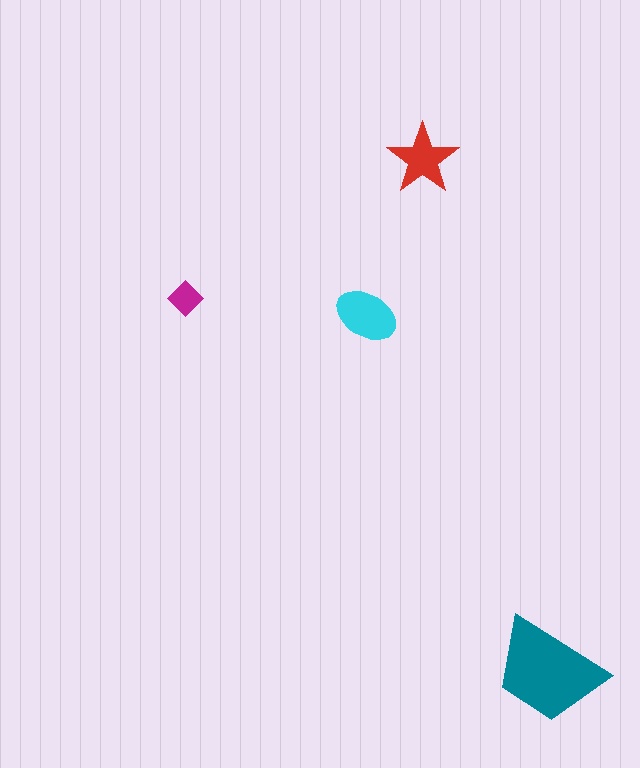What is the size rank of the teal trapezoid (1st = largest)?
1st.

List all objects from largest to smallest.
The teal trapezoid, the cyan ellipse, the red star, the magenta diamond.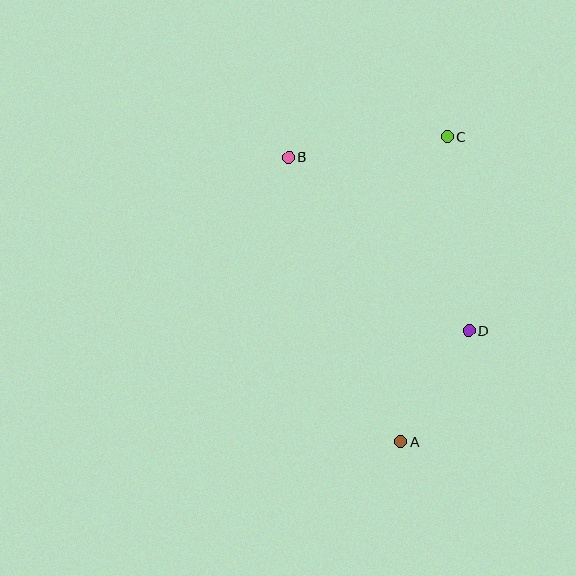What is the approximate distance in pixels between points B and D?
The distance between B and D is approximately 250 pixels.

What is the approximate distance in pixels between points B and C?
The distance between B and C is approximately 159 pixels.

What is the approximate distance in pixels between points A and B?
The distance between A and B is approximately 306 pixels.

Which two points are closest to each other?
Points A and D are closest to each other.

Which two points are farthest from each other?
Points A and C are farthest from each other.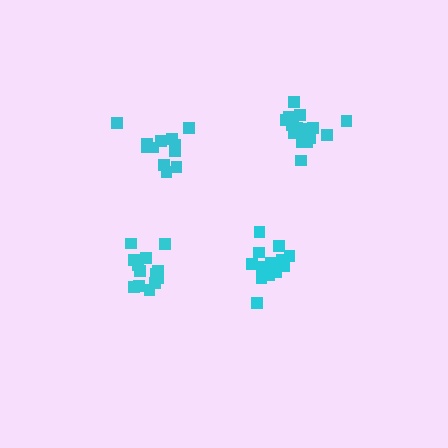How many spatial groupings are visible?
There are 4 spatial groupings.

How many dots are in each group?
Group 1: 16 dots, Group 2: 14 dots, Group 3: 13 dots, Group 4: 18 dots (61 total).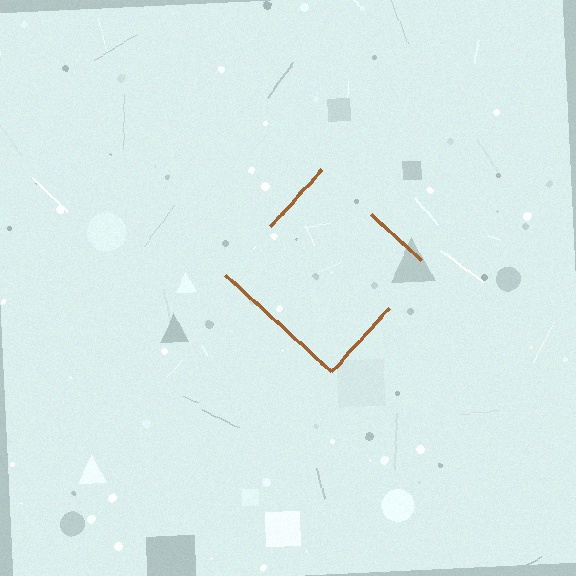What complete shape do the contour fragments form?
The contour fragments form a diamond.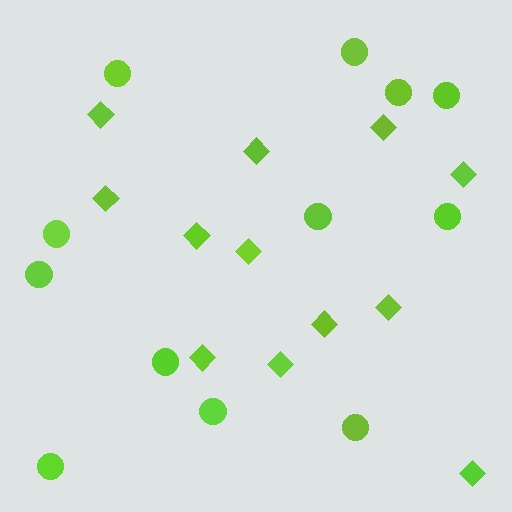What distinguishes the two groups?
There are 2 groups: one group of diamonds (12) and one group of circles (12).